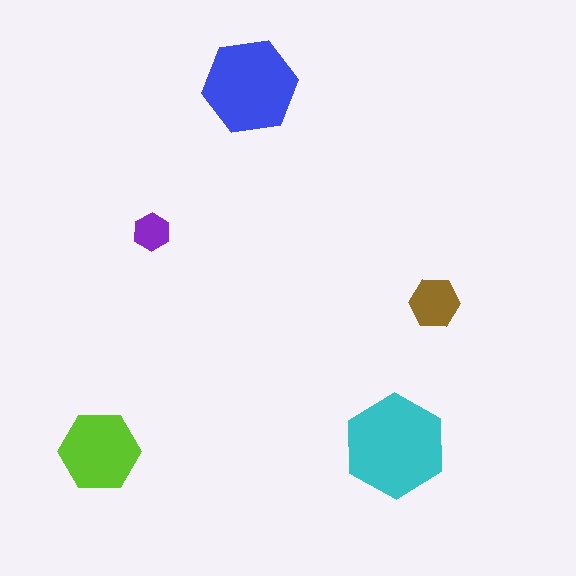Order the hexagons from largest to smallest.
the cyan one, the blue one, the lime one, the brown one, the purple one.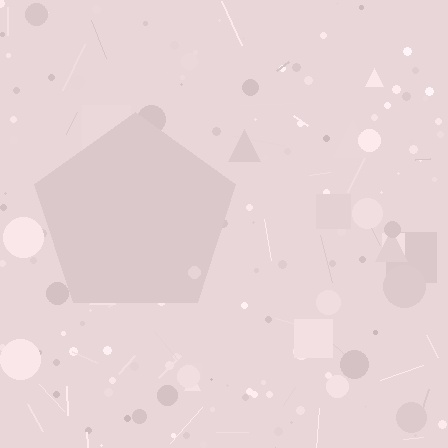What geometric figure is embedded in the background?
A pentagon is embedded in the background.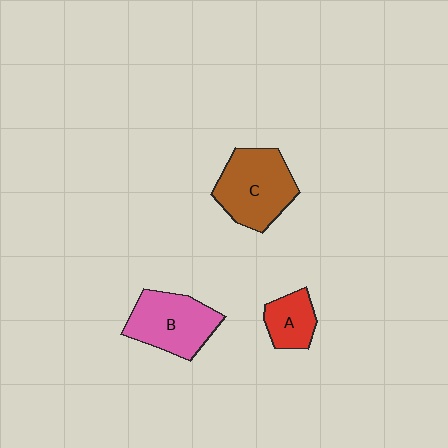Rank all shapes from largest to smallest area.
From largest to smallest: C (brown), B (pink), A (red).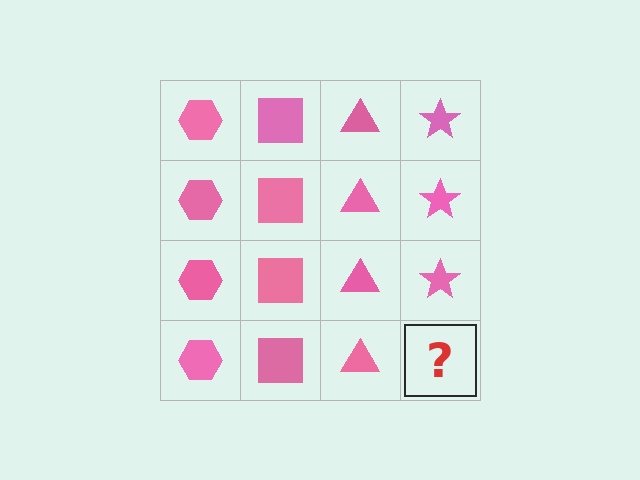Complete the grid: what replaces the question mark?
The question mark should be replaced with a pink star.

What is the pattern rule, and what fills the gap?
The rule is that each column has a consistent shape. The gap should be filled with a pink star.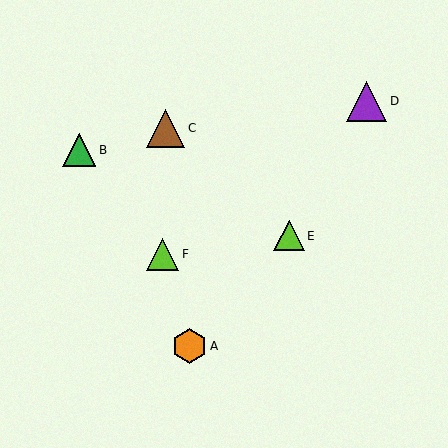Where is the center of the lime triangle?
The center of the lime triangle is at (289, 236).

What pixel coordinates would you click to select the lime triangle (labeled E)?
Click at (289, 236) to select the lime triangle E.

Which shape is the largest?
The purple triangle (labeled D) is the largest.